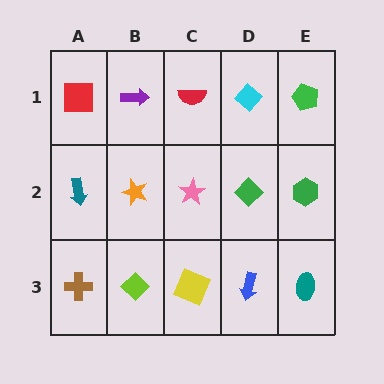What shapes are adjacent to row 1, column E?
A green hexagon (row 2, column E), a cyan diamond (row 1, column D).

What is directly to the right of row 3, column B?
A yellow square.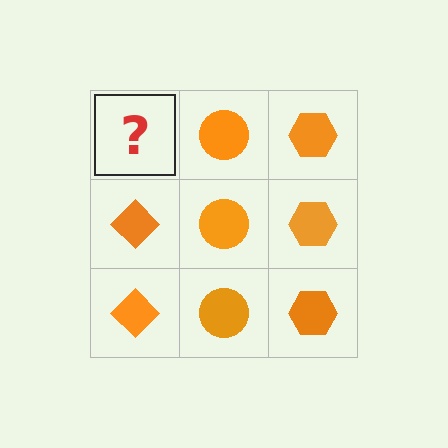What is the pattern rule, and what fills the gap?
The rule is that each column has a consistent shape. The gap should be filled with an orange diamond.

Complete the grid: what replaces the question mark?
The question mark should be replaced with an orange diamond.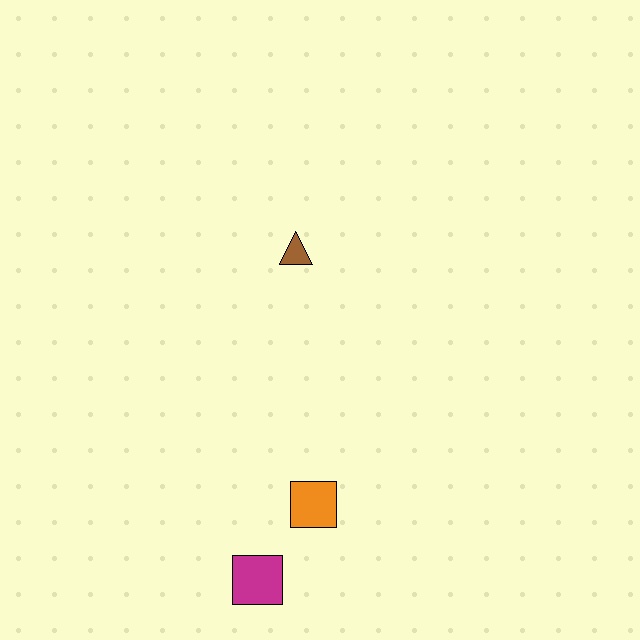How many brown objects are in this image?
There is 1 brown object.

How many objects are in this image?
There are 3 objects.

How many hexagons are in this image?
There are no hexagons.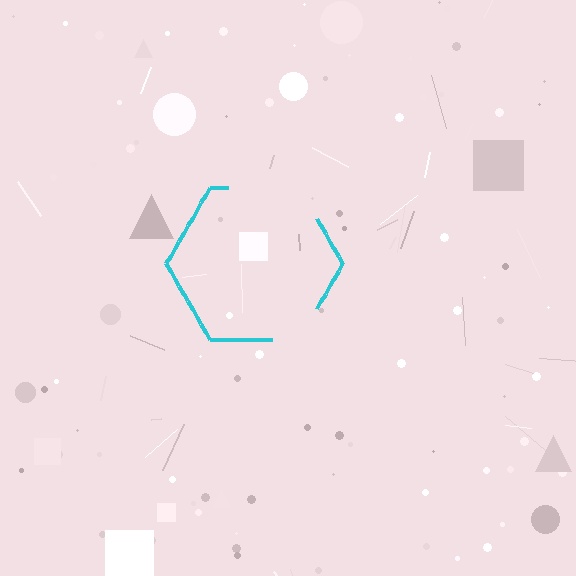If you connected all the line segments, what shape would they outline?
They would outline a hexagon.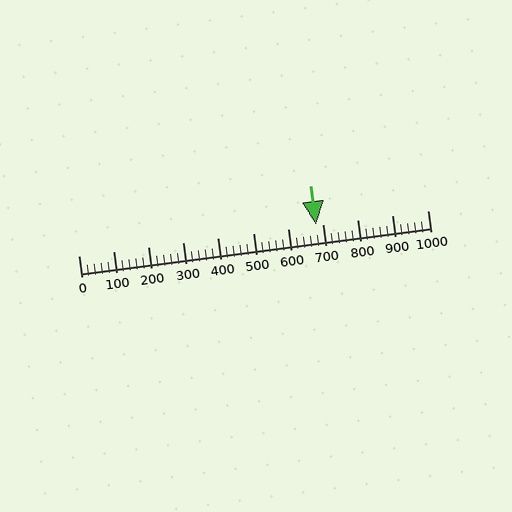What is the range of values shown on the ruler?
The ruler shows values from 0 to 1000.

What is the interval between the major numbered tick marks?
The major tick marks are spaced 100 units apart.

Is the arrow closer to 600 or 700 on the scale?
The arrow is closer to 700.